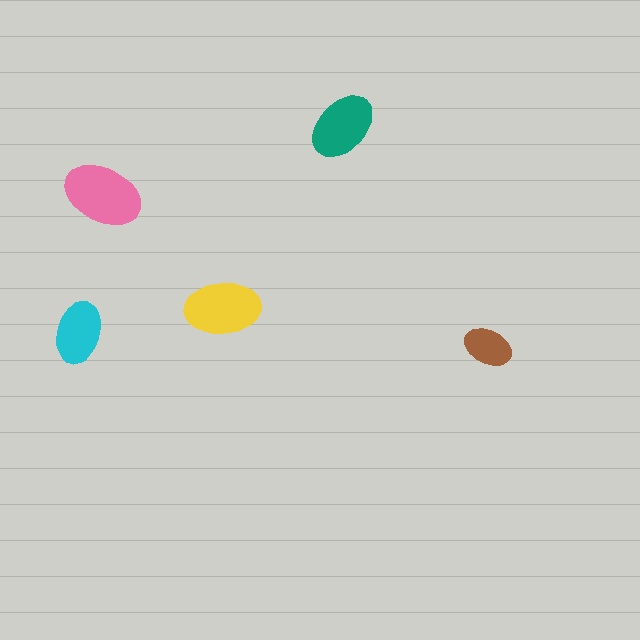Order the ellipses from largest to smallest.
the pink one, the yellow one, the teal one, the cyan one, the brown one.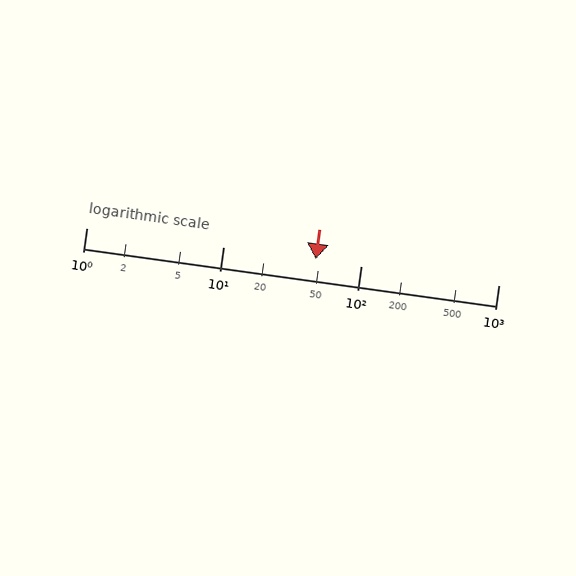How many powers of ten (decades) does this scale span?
The scale spans 3 decades, from 1 to 1000.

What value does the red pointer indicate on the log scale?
The pointer indicates approximately 47.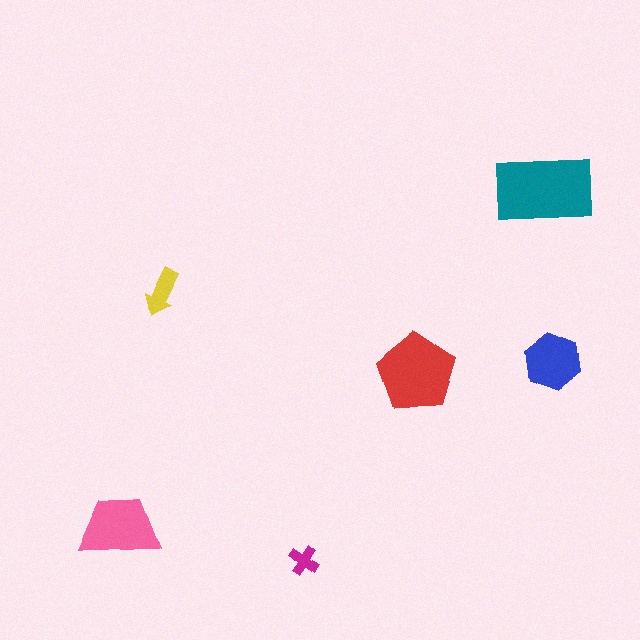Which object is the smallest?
The magenta cross.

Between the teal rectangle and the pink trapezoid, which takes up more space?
The teal rectangle.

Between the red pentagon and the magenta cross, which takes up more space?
The red pentagon.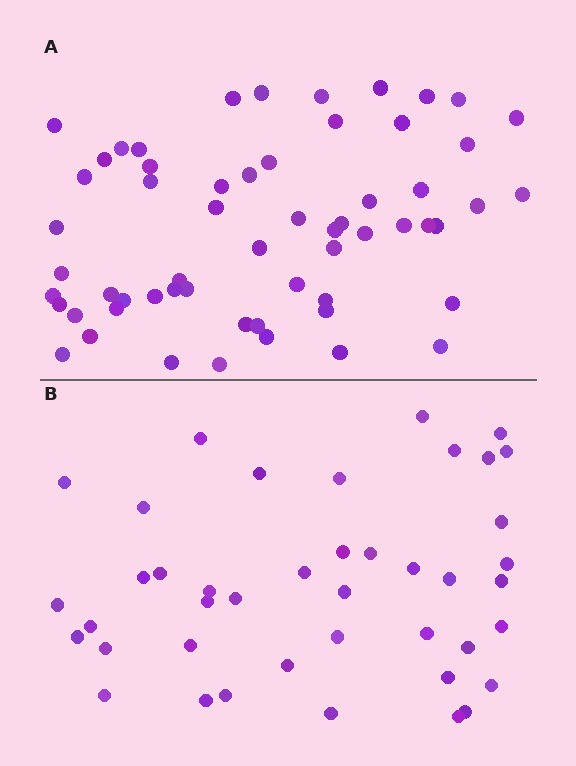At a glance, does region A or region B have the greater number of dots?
Region A (the top region) has more dots.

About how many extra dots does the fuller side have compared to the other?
Region A has approximately 15 more dots than region B.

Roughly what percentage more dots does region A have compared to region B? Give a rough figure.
About 40% more.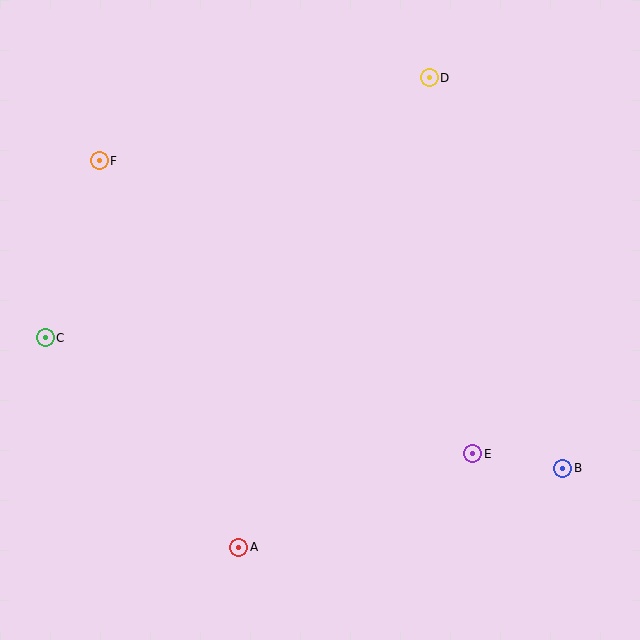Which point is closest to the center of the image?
Point E at (473, 454) is closest to the center.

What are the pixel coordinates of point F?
Point F is at (99, 161).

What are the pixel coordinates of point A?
Point A is at (239, 547).